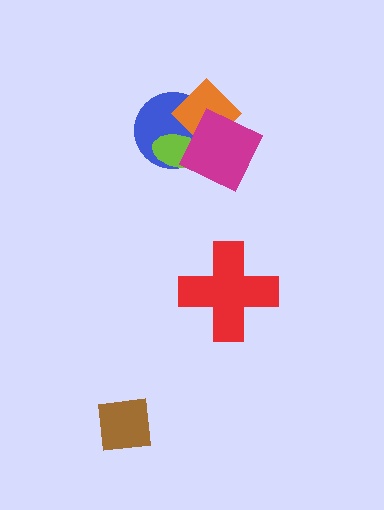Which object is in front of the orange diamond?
The magenta diamond is in front of the orange diamond.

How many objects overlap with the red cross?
0 objects overlap with the red cross.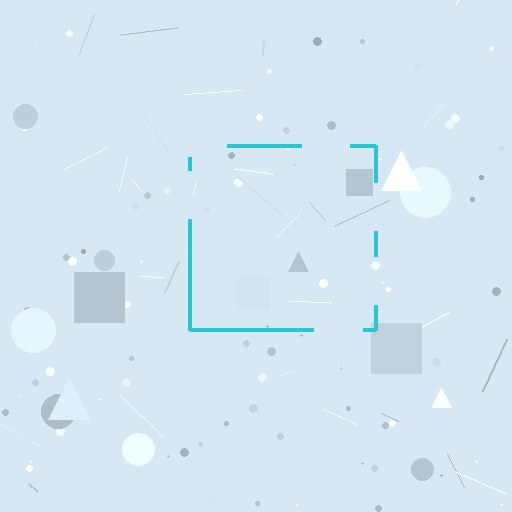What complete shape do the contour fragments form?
The contour fragments form a square.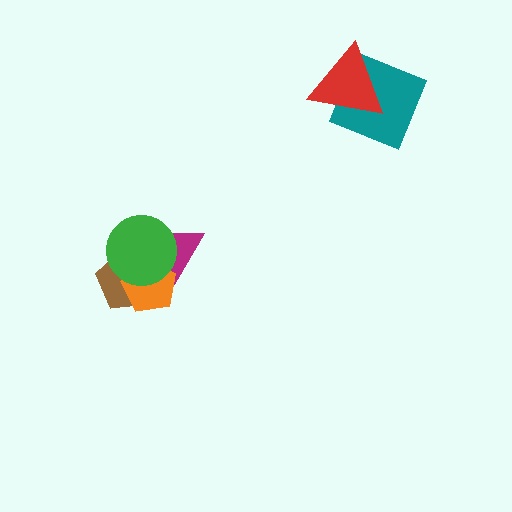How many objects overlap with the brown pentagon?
3 objects overlap with the brown pentagon.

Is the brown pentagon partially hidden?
Yes, it is partially covered by another shape.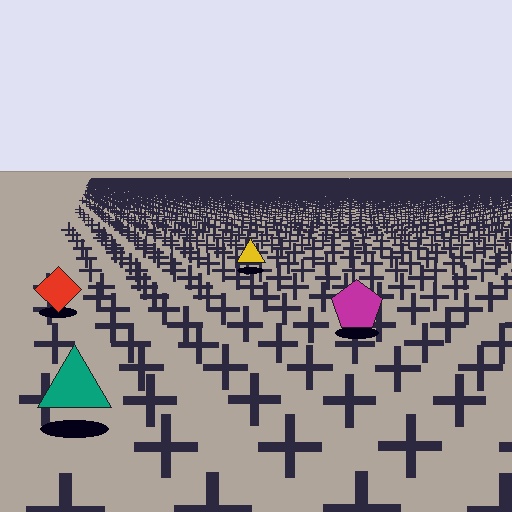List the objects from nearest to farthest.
From nearest to farthest: the teal triangle, the magenta pentagon, the red diamond, the yellow triangle.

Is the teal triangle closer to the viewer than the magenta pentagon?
Yes. The teal triangle is closer — you can tell from the texture gradient: the ground texture is coarser near it.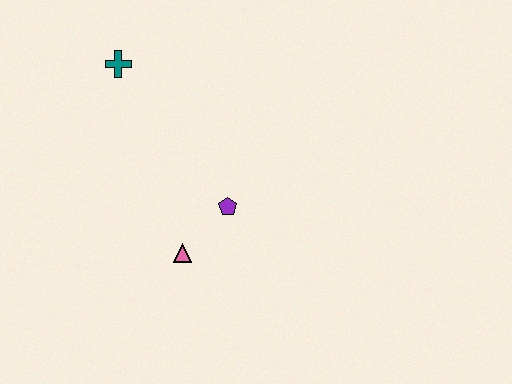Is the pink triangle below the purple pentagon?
Yes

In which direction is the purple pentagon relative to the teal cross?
The purple pentagon is below the teal cross.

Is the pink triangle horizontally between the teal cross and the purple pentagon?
Yes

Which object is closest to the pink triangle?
The purple pentagon is closest to the pink triangle.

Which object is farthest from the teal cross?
The pink triangle is farthest from the teal cross.